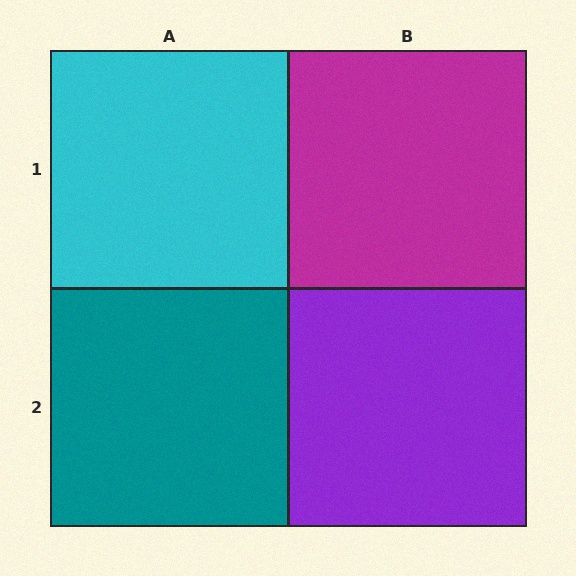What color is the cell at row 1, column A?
Cyan.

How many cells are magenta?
1 cell is magenta.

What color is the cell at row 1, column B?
Magenta.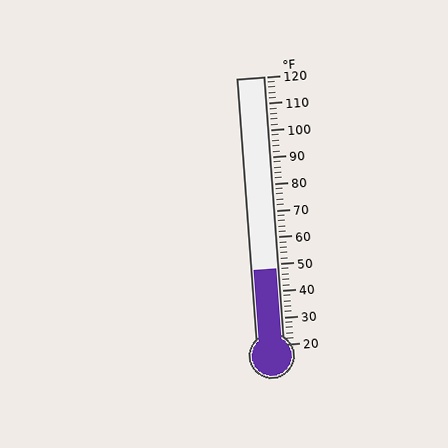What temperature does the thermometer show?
The thermometer shows approximately 48°F.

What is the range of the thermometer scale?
The thermometer scale ranges from 20°F to 120°F.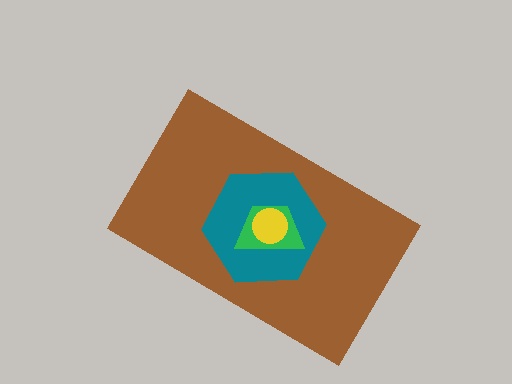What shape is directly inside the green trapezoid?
The yellow circle.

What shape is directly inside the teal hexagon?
The green trapezoid.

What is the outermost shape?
The brown rectangle.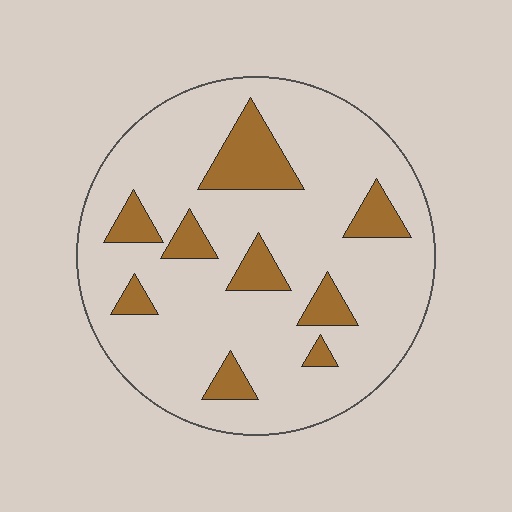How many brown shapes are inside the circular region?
9.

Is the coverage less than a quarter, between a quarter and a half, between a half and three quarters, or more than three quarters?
Less than a quarter.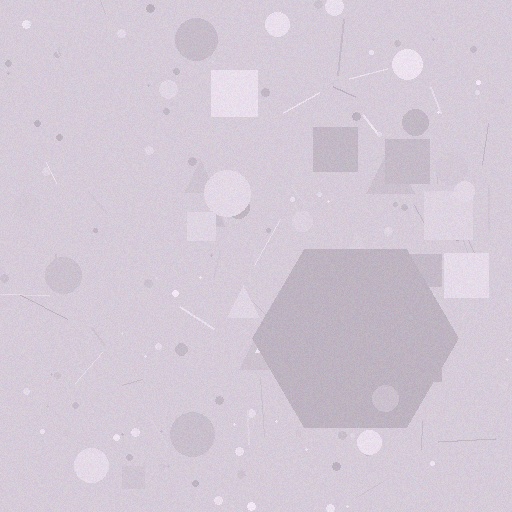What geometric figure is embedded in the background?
A hexagon is embedded in the background.